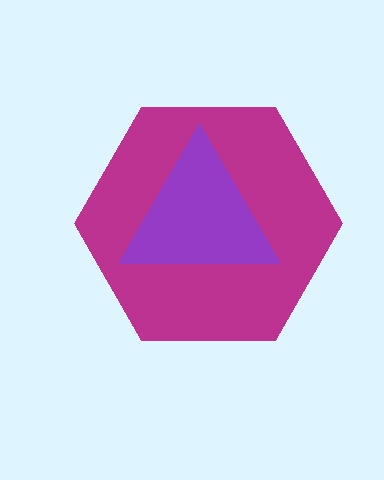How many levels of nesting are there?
2.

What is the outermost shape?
The magenta hexagon.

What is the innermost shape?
The purple triangle.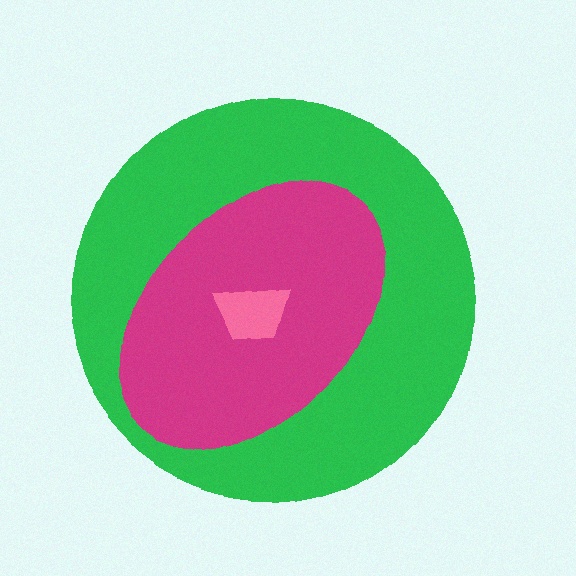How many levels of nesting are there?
3.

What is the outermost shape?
The green circle.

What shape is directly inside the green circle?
The magenta ellipse.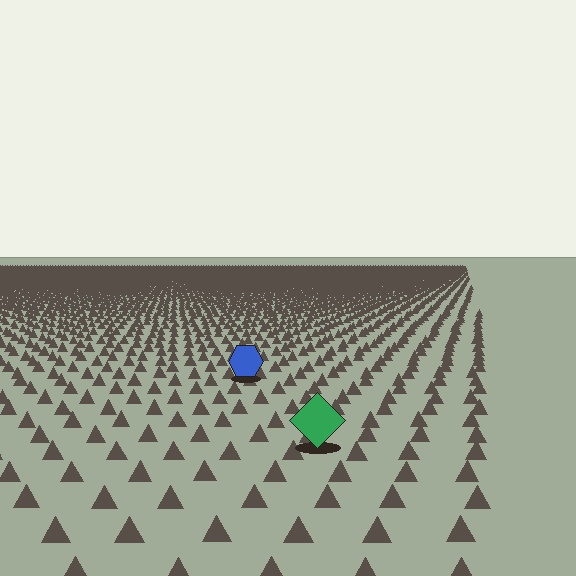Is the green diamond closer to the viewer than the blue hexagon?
Yes. The green diamond is closer — you can tell from the texture gradient: the ground texture is coarser near it.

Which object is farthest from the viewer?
The blue hexagon is farthest from the viewer. It appears smaller and the ground texture around it is denser.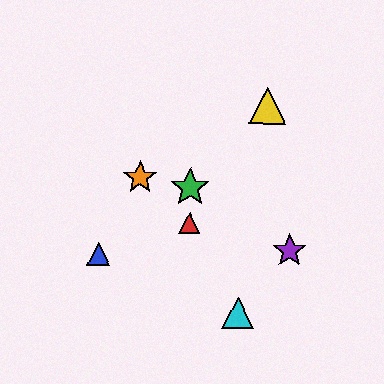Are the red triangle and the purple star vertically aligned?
No, the red triangle is at x≈189 and the purple star is at x≈289.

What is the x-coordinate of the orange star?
The orange star is at x≈140.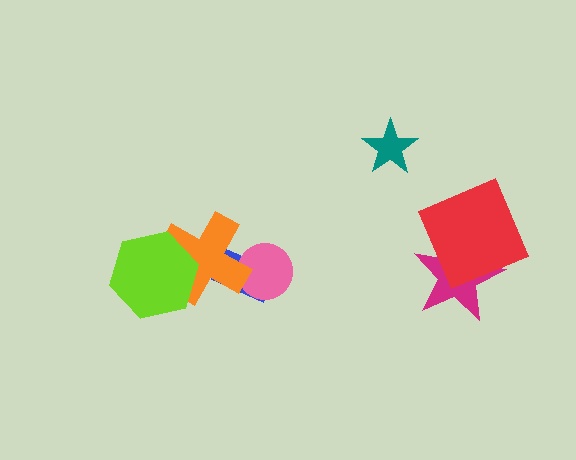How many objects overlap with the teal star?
0 objects overlap with the teal star.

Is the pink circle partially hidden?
Yes, it is partially covered by another shape.